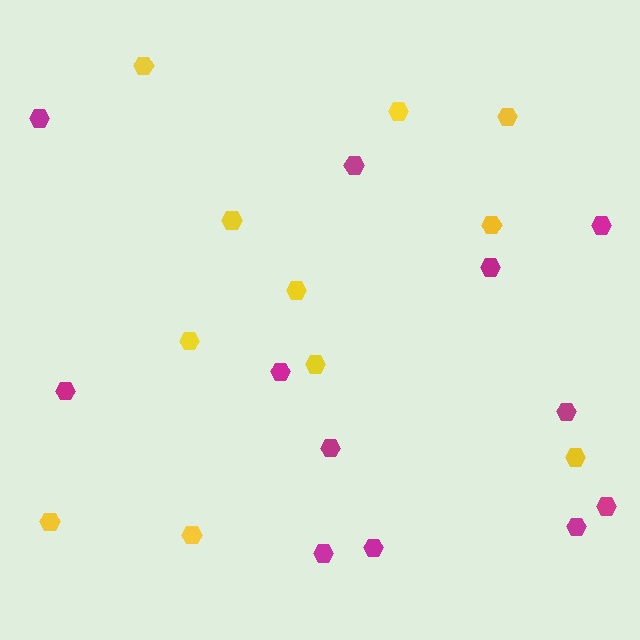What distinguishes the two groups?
There are 2 groups: one group of yellow hexagons (11) and one group of magenta hexagons (12).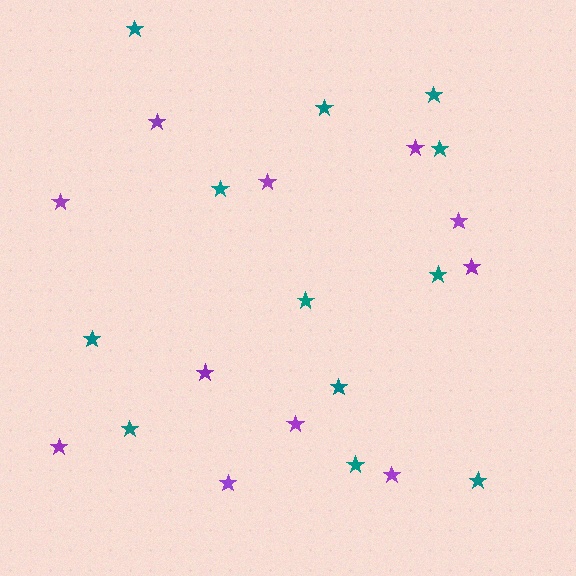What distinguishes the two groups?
There are 2 groups: one group of purple stars (11) and one group of teal stars (12).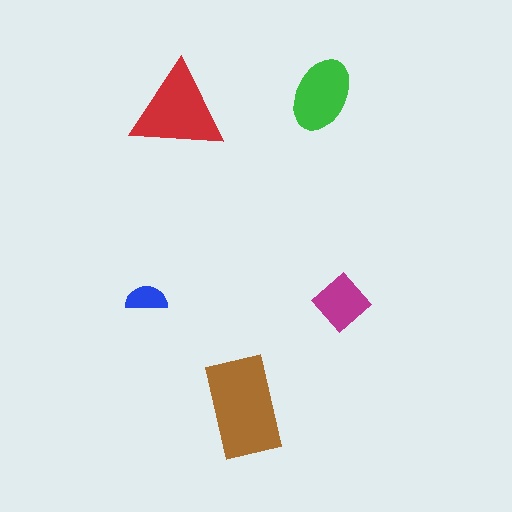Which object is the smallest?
The blue semicircle.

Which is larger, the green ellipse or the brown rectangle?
The brown rectangle.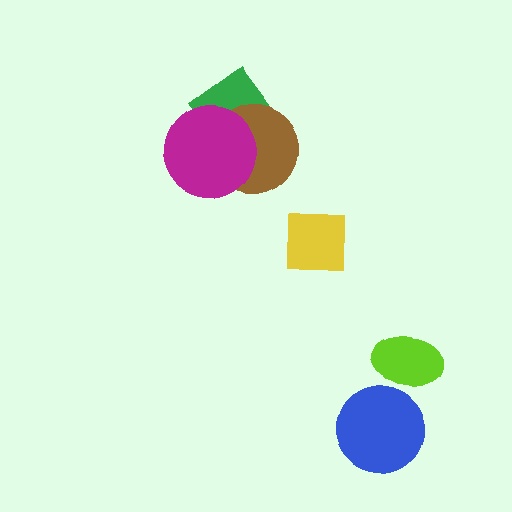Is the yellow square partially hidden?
No, no other shape covers it.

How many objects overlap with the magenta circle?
2 objects overlap with the magenta circle.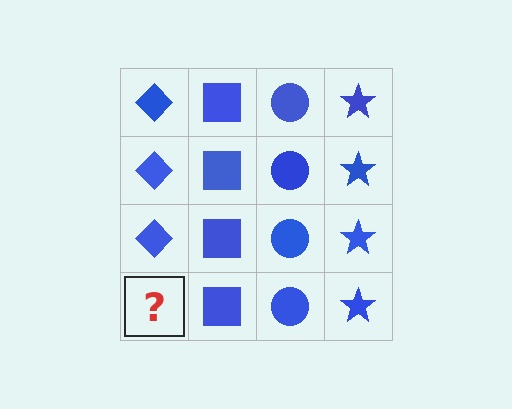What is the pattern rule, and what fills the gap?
The rule is that each column has a consistent shape. The gap should be filled with a blue diamond.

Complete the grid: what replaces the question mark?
The question mark should be replaced with a blue diamond.